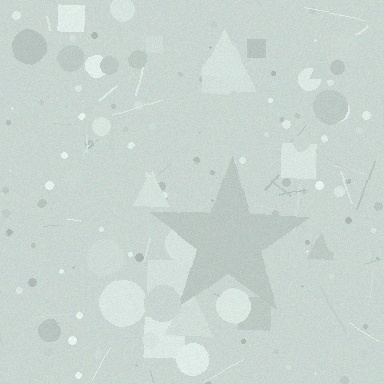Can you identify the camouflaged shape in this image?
The camouflaged shape is a star.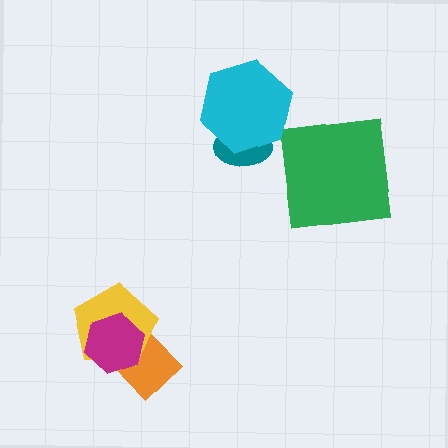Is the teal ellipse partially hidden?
Yes, it is partially covered by another shape.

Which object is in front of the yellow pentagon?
The magenta hexagon is in front of the yellow pentagon.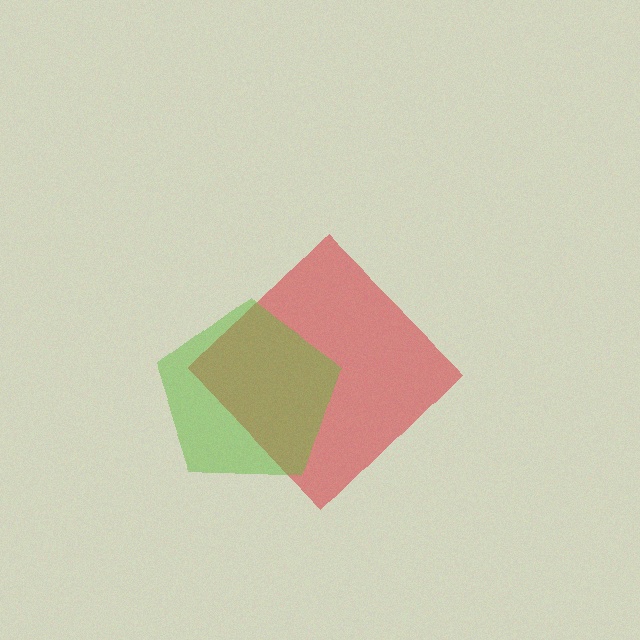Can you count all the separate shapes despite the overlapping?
Yes, there are 2 separate shapes.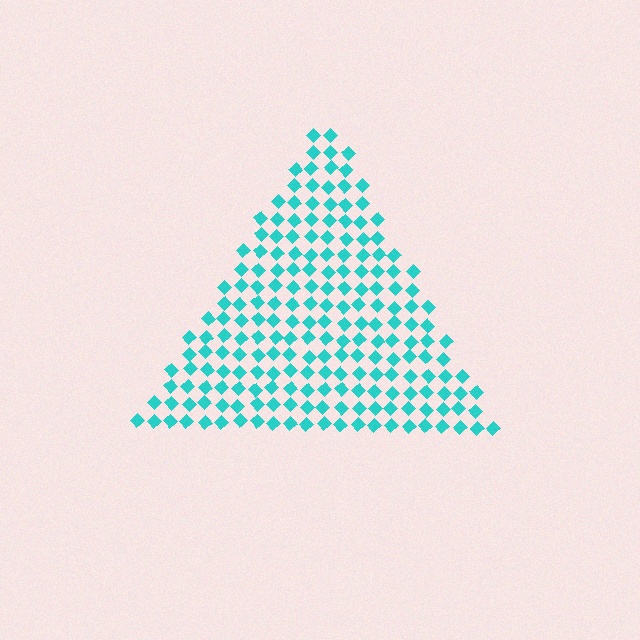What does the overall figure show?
The overall figure shows a triangle.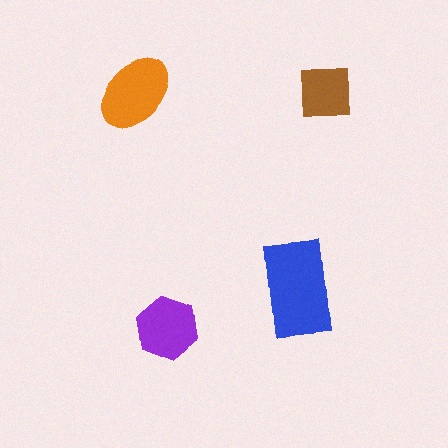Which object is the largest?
The blue rectangle.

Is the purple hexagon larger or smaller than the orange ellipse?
Smaller.